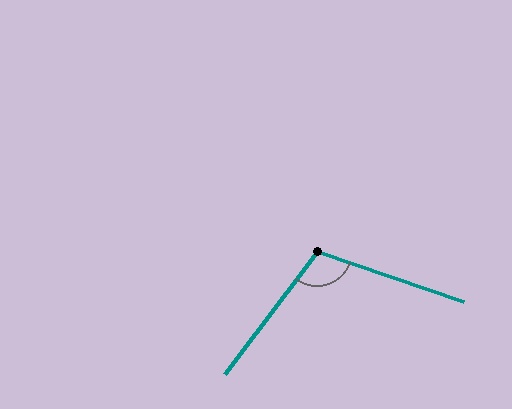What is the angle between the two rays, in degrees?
Approximately 108 degrees.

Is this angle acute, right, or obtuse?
It is obtuse.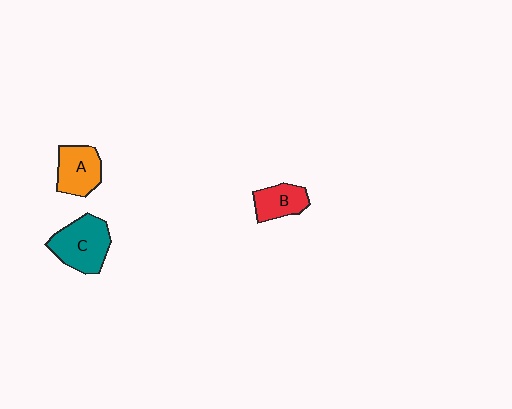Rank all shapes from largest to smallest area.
From largest to smallest: C (teal), A (orange), B (red).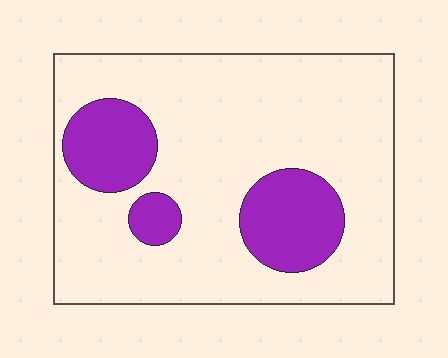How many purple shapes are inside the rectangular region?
3.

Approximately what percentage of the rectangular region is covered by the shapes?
Approximately 20%.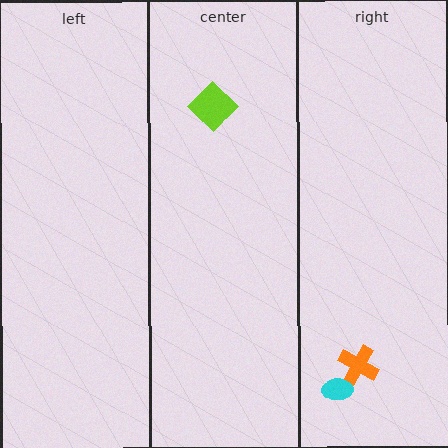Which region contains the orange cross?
The right region.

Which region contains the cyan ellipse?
The right region.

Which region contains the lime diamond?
The center region.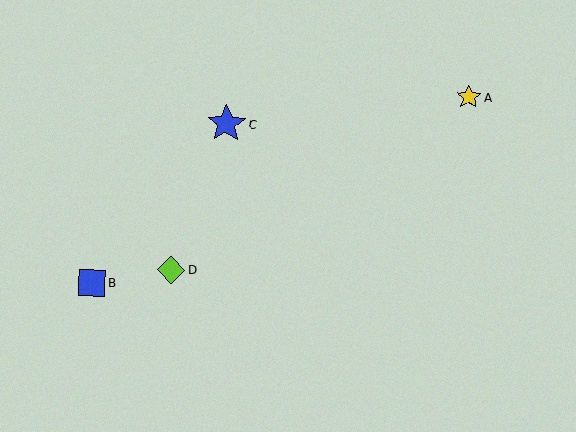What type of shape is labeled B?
Shape B is a blue square.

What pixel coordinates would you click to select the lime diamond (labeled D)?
Click at (171, 270) to select the lime diamond D.